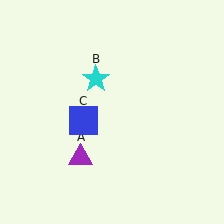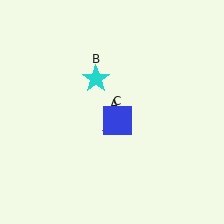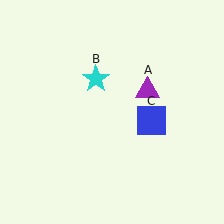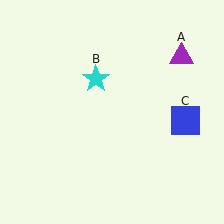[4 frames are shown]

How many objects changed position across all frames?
2 objects changed position: purple triangle (object A), blue square (object C).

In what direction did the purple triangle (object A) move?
The purple triangle (object A) moved up and to the right.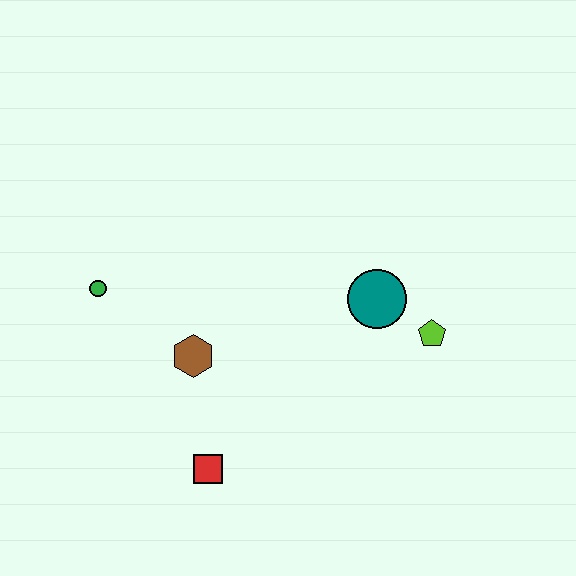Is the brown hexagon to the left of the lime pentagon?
Yes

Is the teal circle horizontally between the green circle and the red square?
No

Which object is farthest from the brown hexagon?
The lime pentagon is farthest from the brown hexagon.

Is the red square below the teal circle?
Yes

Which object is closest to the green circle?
The brown hexagon is closest to the green circle.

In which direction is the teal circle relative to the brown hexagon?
The teal circle is to the right of the brown hexagon.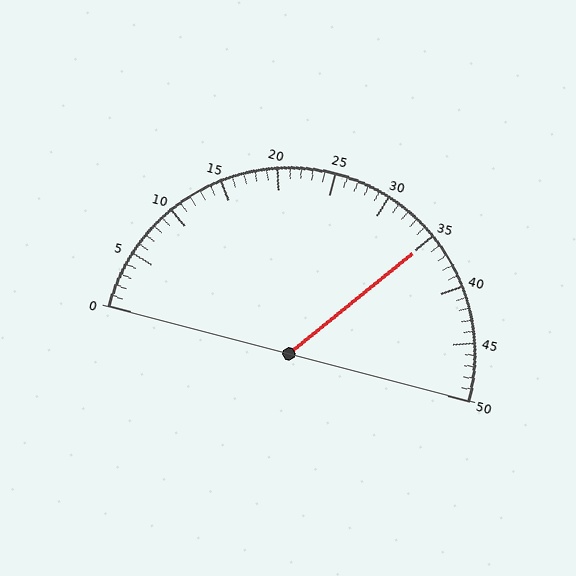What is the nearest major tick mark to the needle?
The nearest major tick mark is 35.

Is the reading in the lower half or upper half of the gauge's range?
The reading is in the upper half of the range (0 to 50).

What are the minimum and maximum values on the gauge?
The gauge ranges from 0 to 50.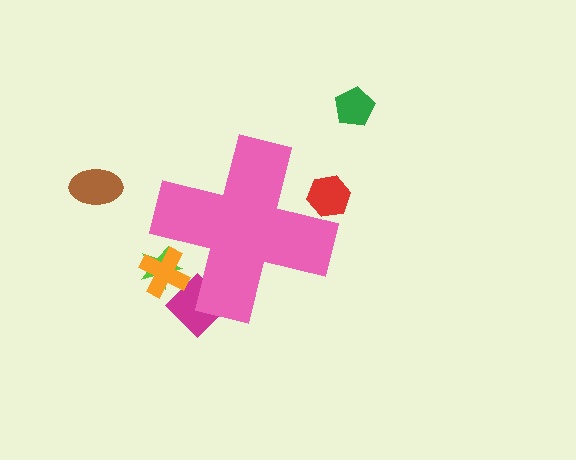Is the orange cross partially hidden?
Yes, the orange cross is partially hidden behind the pink cross.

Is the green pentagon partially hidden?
No, the green pentagon is fully visible.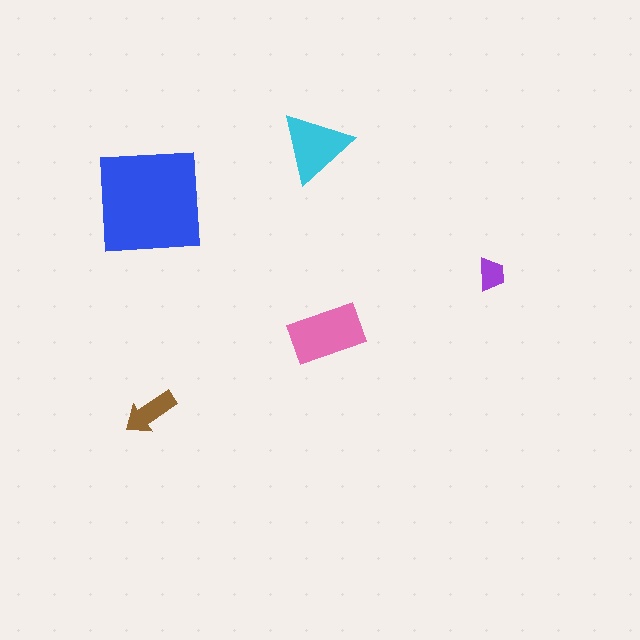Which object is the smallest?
The purple trapezoid.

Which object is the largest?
The blue square.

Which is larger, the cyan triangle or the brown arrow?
The cyan triangle.